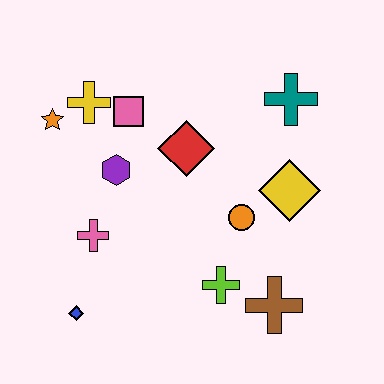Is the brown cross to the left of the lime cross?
No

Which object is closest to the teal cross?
The yellow diamond is closest to the teal cross.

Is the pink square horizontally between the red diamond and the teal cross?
No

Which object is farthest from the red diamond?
The blue diamond is farthest from the red diamond.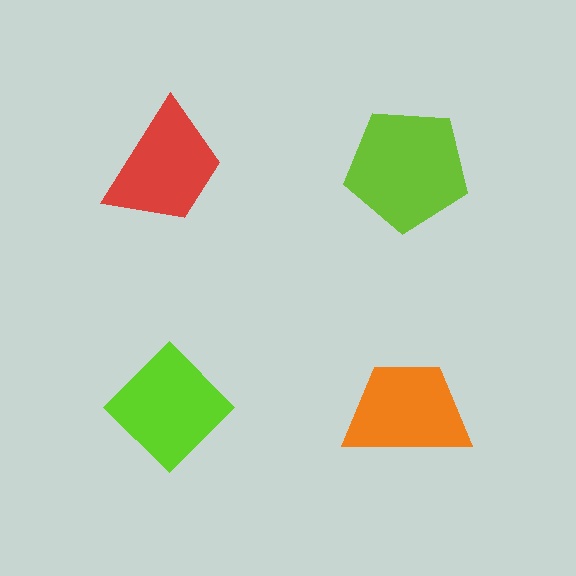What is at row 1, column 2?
A lime pentagon.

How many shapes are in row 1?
2 shapes.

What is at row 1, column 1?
A red trapezoid.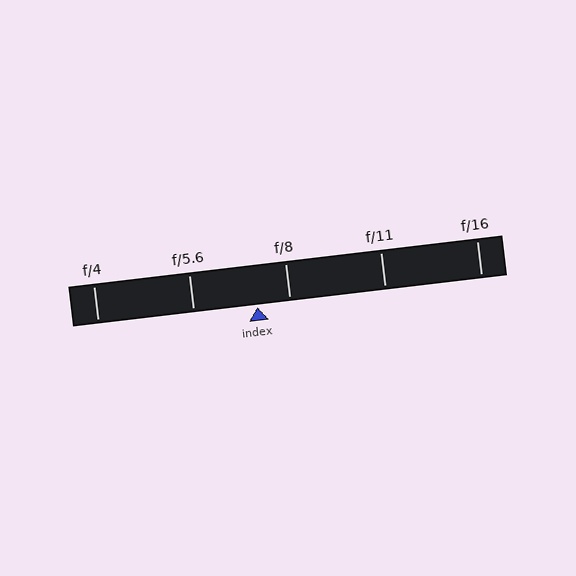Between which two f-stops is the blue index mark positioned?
The index mark is between f/5.6 and f/8.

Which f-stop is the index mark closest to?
The index mark is closest to f/8.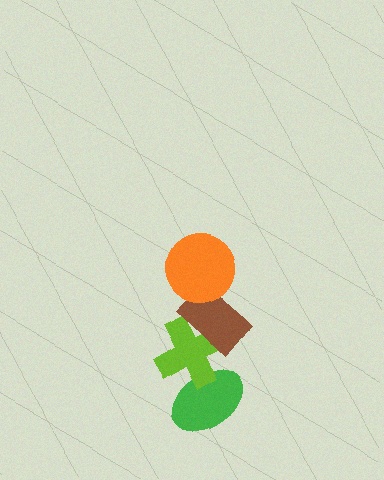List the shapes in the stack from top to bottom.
From top to bottom: the orange circle, the brown rectangle, the lime cross, the green ellipse.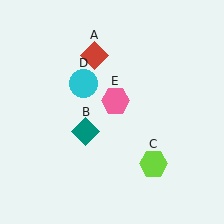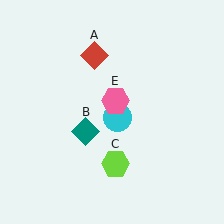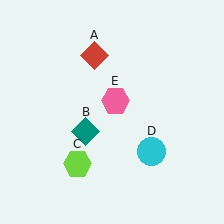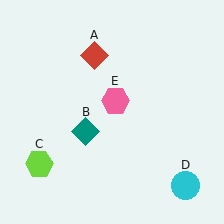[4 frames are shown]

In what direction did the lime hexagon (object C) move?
The lime hexagon (object C) moved left.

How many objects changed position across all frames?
2 objects changed position: lime hexagon (object C), cyan circle (object D).